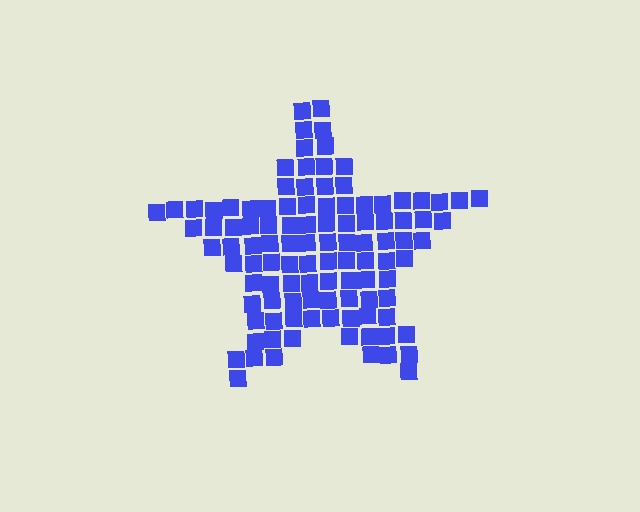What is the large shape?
The large shape is a star.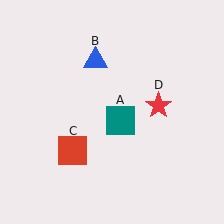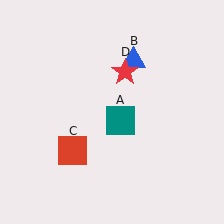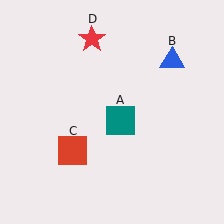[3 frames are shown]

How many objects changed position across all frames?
2 objects changed position: blue triangle (object B), red star (object D).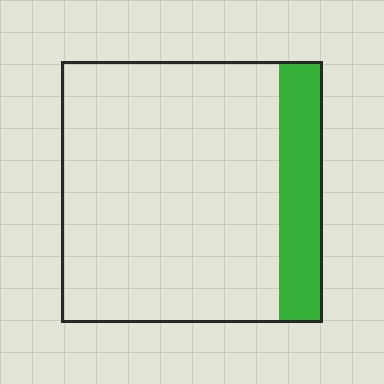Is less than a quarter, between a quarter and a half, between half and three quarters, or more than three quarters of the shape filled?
Less than a quarter.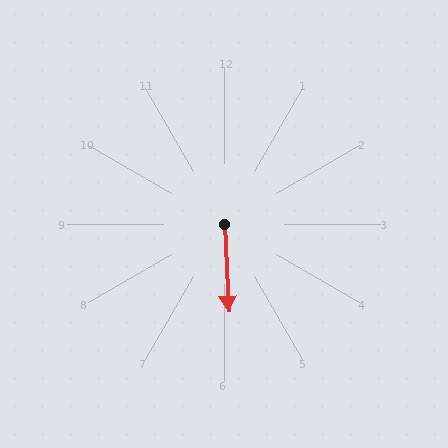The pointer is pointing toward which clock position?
Roughly 6 o'clock.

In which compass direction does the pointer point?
South.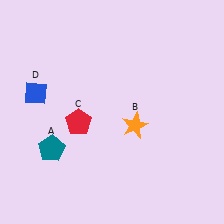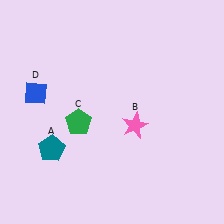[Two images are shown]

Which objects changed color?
B changed from orange to pink. C changed from red to green.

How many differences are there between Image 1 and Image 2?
There are 2 differences between the two images.